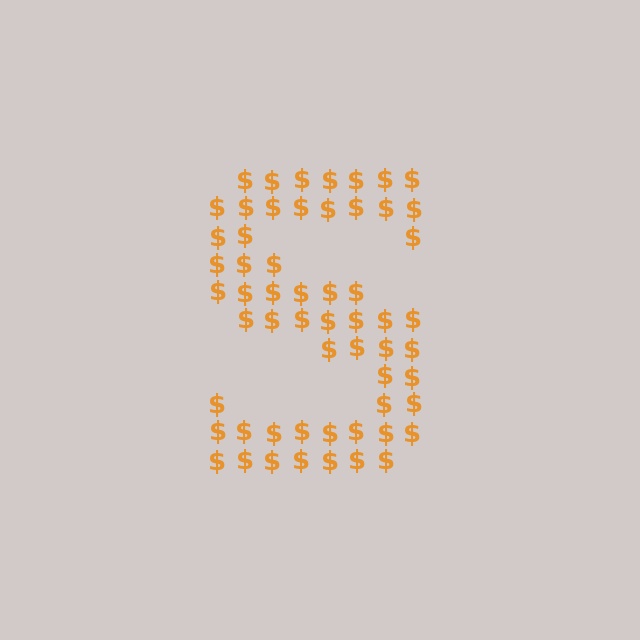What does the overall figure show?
The overall figure shows the letter S.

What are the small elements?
The small elements are dollar signs.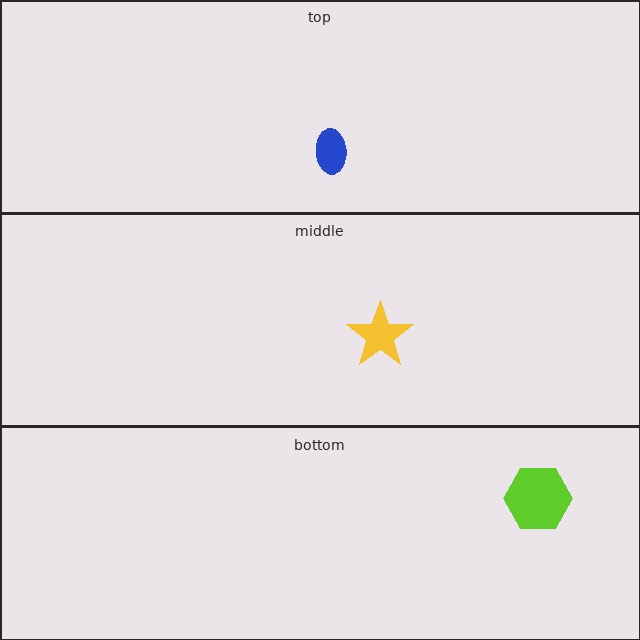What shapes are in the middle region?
The yellow star.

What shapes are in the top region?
The blue ellipse.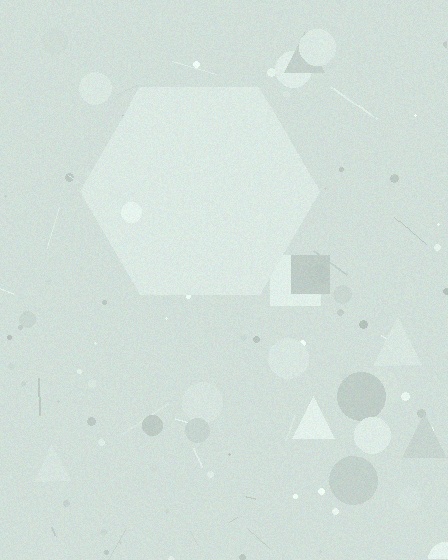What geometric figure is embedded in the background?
A hexagon is embedded in the background.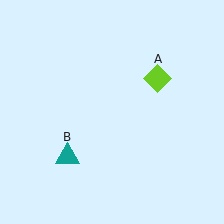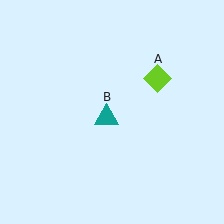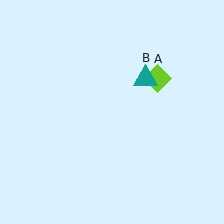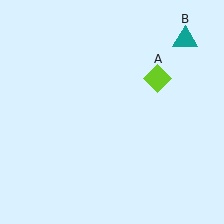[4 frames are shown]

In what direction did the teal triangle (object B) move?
The teal triangle (object B) moved up and to the right.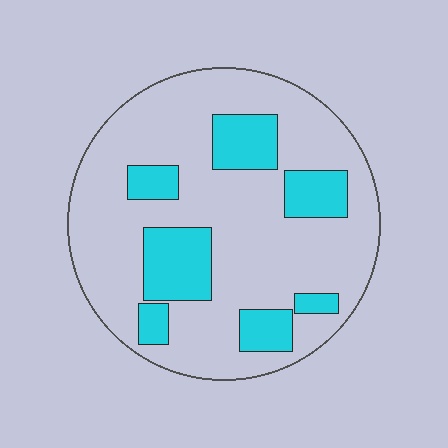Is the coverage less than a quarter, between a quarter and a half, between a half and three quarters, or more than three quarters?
Less than a quarter.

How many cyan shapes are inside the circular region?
7.